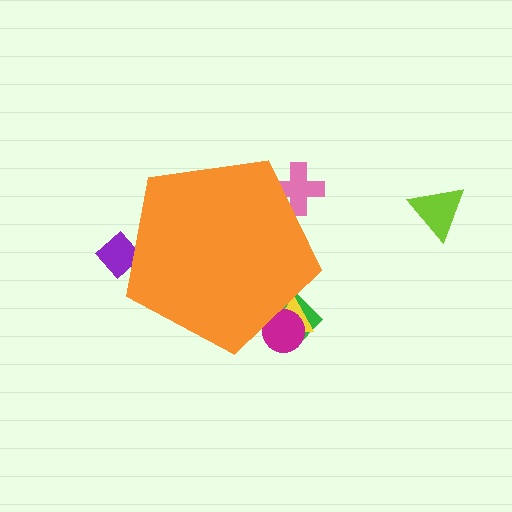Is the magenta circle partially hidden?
Yes, the magenta circle is partially hidden behind the orange pentagon.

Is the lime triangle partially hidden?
No, the lime triangle is fully visible.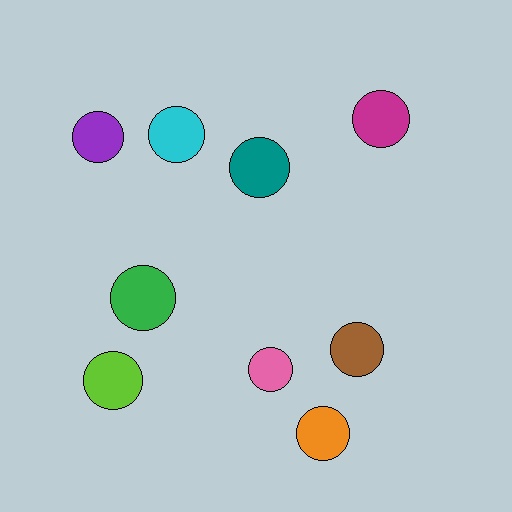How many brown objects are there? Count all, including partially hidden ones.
There is 1 brown object.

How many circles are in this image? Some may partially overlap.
There are 9 circles.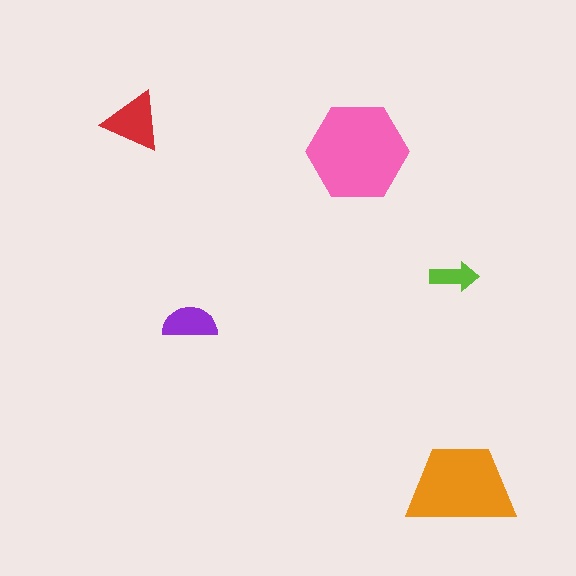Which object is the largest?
The pink hexagon.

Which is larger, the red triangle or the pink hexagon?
The pink hexagon.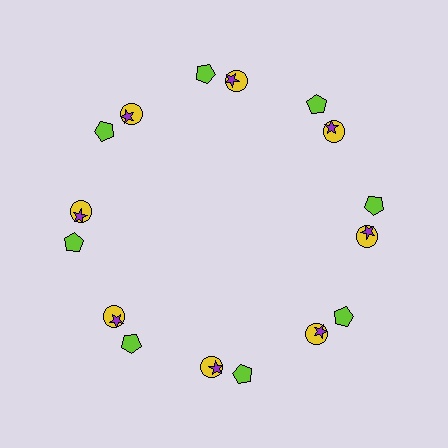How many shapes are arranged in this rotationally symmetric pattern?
There are 24 shapes, arranged in 8 groups of 3.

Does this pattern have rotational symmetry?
Yes, this pattern has 8-fold rotational symmetry. It looks the same after rotating 45 degrees around the center.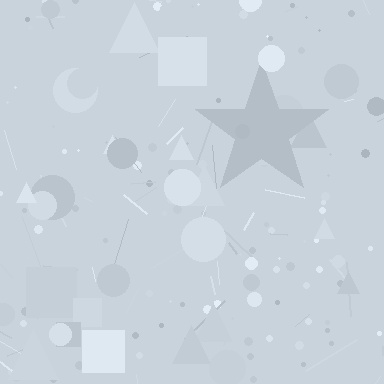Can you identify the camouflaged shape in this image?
The camouflaged shape is a star.